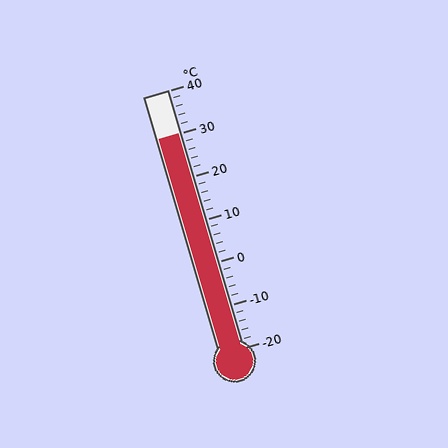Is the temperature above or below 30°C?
The temperature is at 30°C.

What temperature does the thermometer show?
The thermometer shows approximately 30°C.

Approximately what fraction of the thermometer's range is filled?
The thermometer is filled to approximately 85% of its range.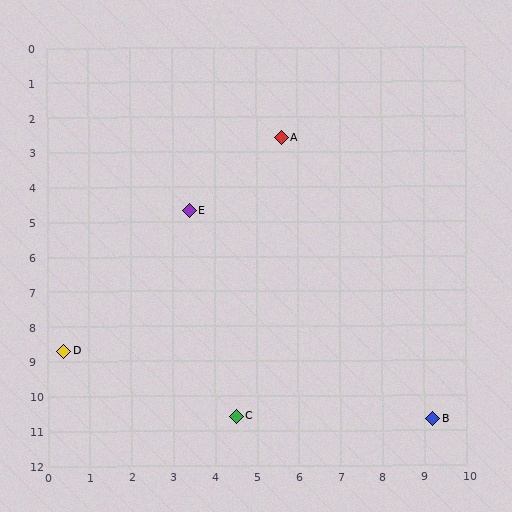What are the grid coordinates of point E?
Point E is at approximately (3.4, 4.7).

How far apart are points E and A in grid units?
Points E and A are about 3.0 grid units apart.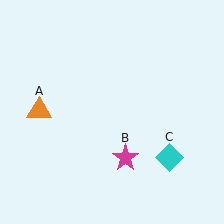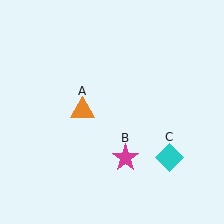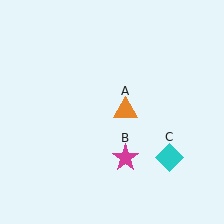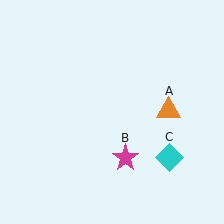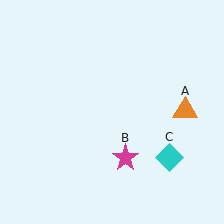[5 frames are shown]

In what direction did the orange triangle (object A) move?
The orange triangle (object A) moved right.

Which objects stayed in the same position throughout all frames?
Magenta star (object B) and cyan diamond (object C) remained stationary.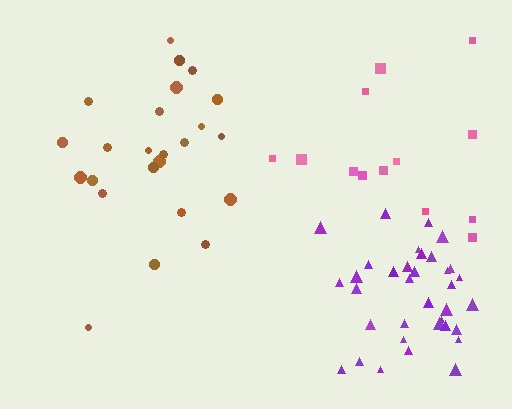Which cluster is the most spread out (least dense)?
Pink.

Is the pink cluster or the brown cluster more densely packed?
Brown.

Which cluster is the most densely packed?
Purple.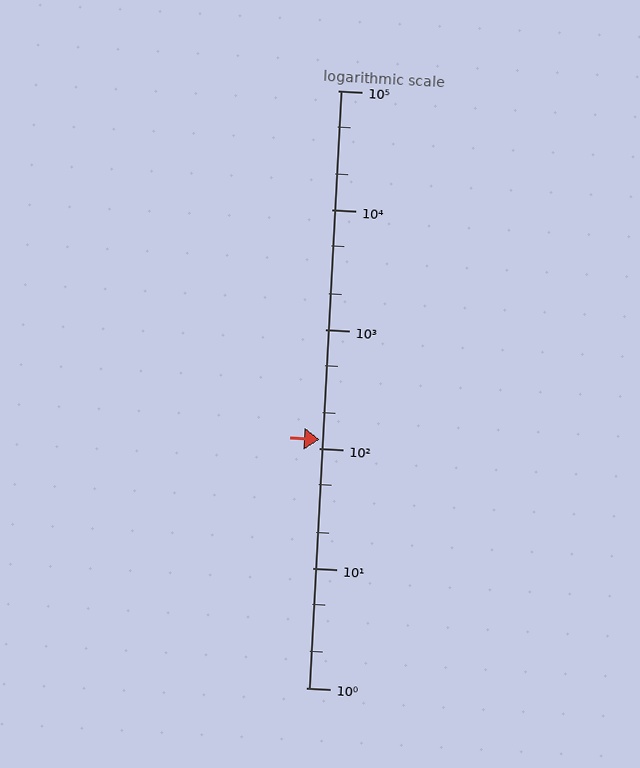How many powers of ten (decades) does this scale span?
The scale spans 5 decades, from 1 to 100000.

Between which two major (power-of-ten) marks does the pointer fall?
The pointer is between 100 and 1000.